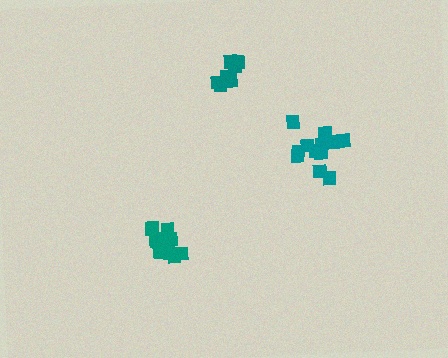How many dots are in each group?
Group 1: 12 dots, Group 2: 13 dots, Group 3: 7 dots (32 total).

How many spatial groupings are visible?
There are 3 spatial groupings.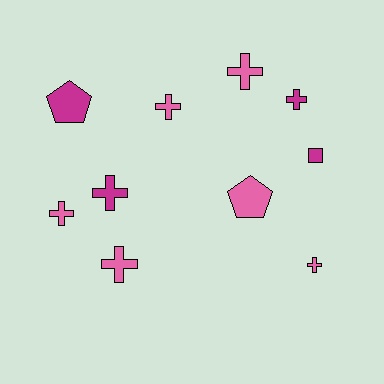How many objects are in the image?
There are 10 objects.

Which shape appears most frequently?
Cross, with 7 objects.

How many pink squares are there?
There are no pink squares.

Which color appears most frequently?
Pink, with 6 objects.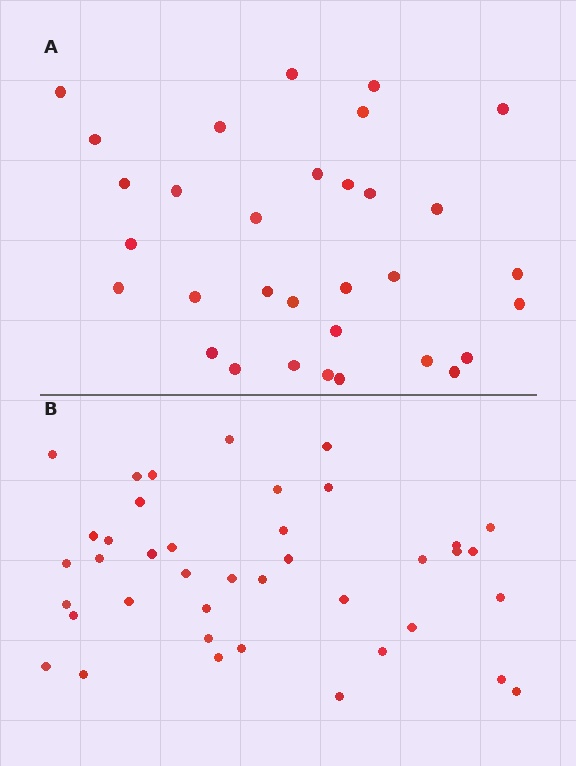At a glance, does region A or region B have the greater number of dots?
Region B (the bottom region) has more dots.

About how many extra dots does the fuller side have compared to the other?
Region B has roughly 8 or so more dots than region A.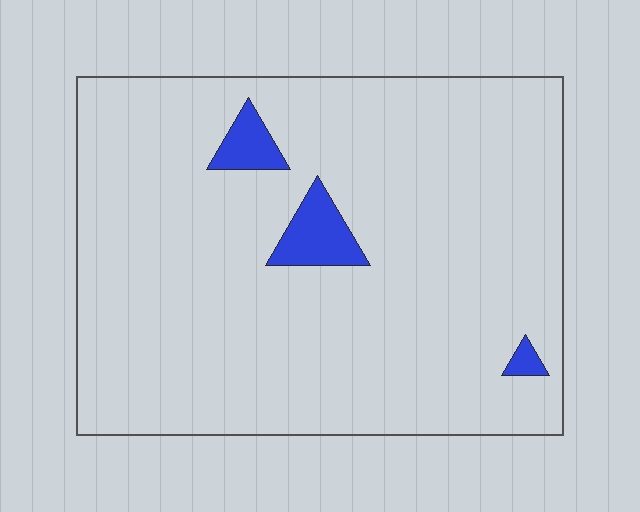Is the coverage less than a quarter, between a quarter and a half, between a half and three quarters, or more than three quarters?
Less than a quarter.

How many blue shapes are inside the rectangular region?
3.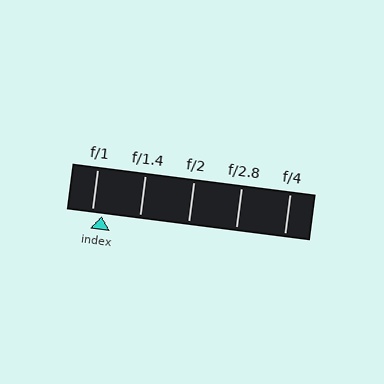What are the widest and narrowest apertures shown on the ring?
The widest aperture shown is f/1 and the narrowest is f/4.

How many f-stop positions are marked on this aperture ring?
There are 5 f-stop positions marked.